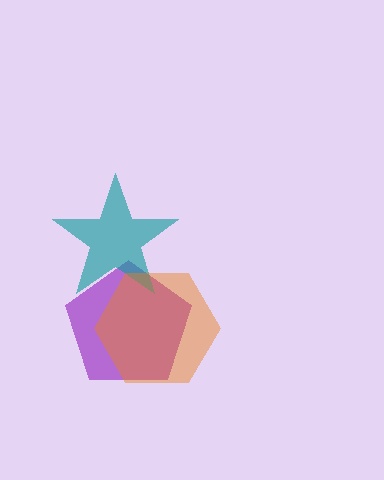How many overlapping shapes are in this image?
There are 3 overlapping shapes in the image.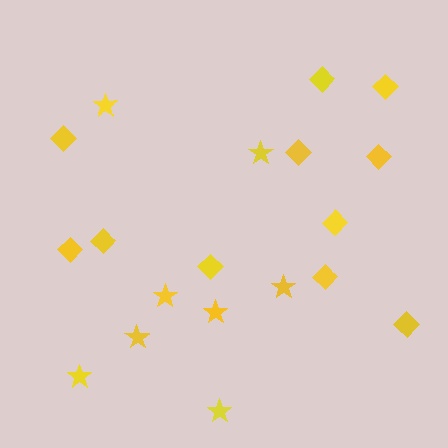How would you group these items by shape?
There are 2 groups: one group of stars (8) and one group of diamonds (11).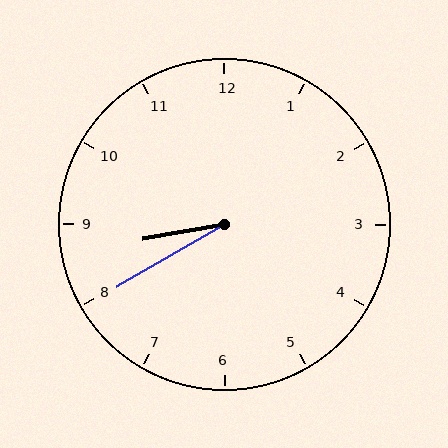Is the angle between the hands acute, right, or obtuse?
It is acute.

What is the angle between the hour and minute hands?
Approximately 20 degrees.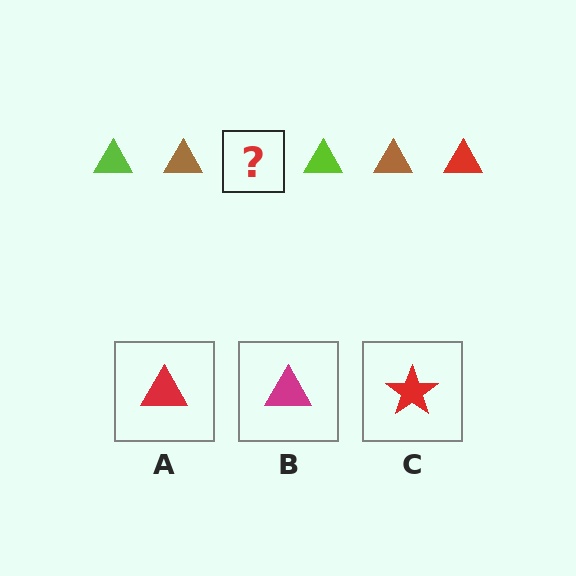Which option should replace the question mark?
Option A.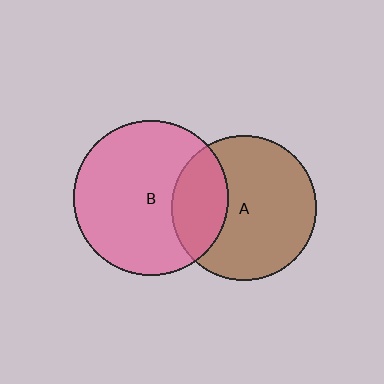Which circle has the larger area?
Circle B (pink).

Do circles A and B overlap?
Yes.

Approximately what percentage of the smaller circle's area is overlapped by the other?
Approximately 30%.